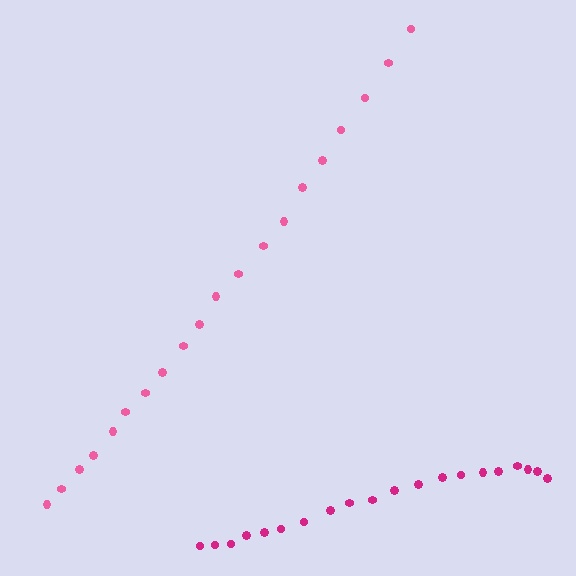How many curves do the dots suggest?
There are 2 distinct paths.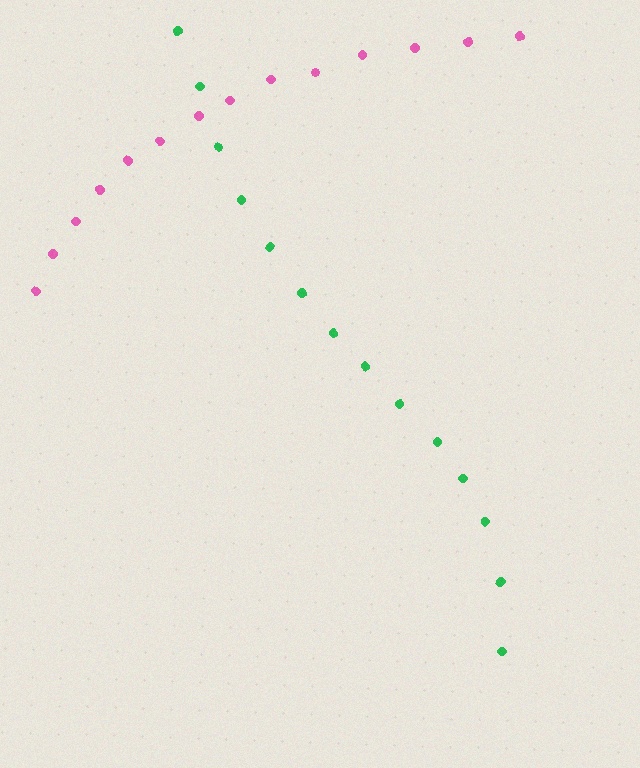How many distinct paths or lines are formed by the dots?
There are 2 distinct paths.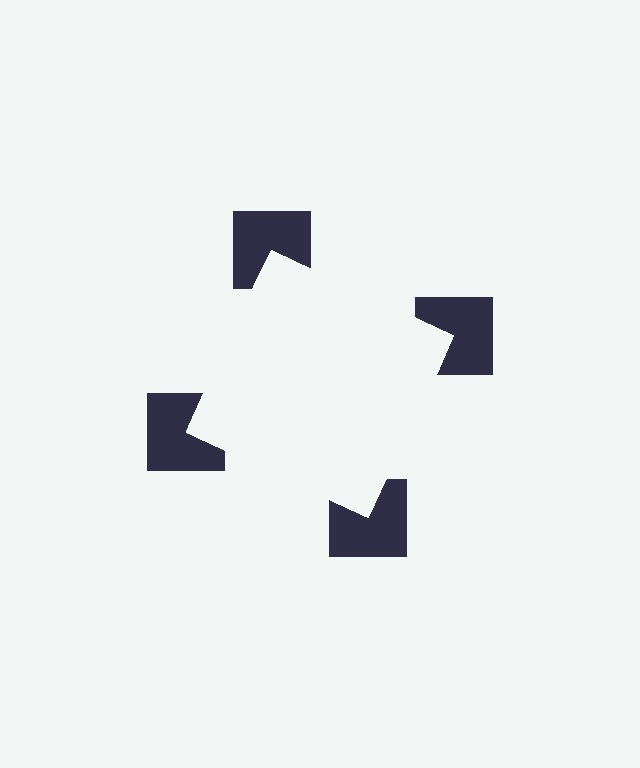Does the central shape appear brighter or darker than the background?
It typically appears slightly brighter than the background, even though no actual brightness change is drawn.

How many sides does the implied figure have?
4 sides.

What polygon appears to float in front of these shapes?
An illusory square — its edges are inferred from the aligned wedge cuts in the notched squares, not physically drawn.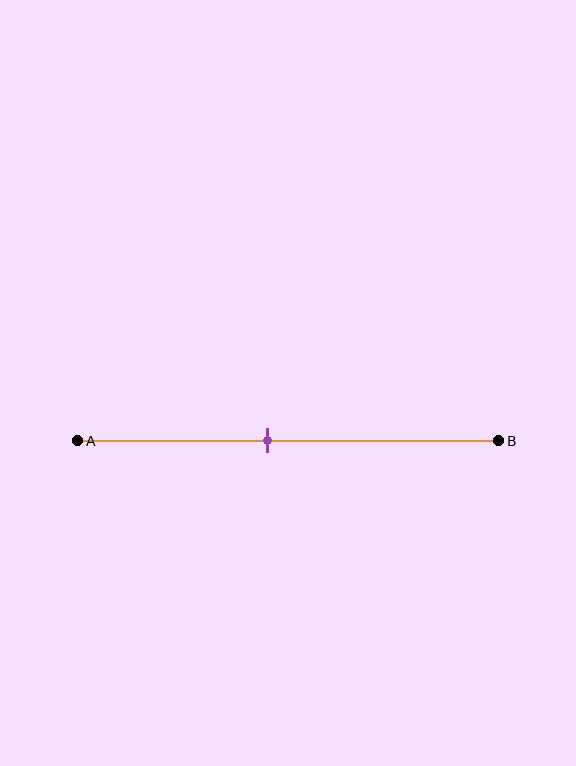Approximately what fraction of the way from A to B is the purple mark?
The purple mark is approximately 45% of the way from A to B.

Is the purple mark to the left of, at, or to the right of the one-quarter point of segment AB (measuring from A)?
The purple mark is to the right of the one-quarter point of segment AB.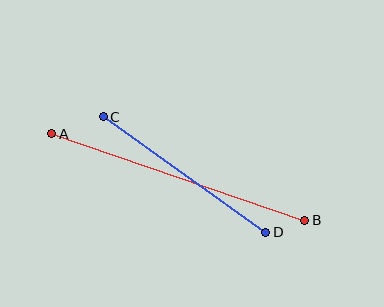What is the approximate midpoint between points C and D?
The midpoint is at approximately (185, 174) pixels.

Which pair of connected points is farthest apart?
Points A and B are farthest apart.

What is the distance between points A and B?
The distance is approximately 267 pixels.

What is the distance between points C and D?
The distance is approximately 199 pixels.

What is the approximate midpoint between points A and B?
The midpoint is at approximately (178, 177) pixels.